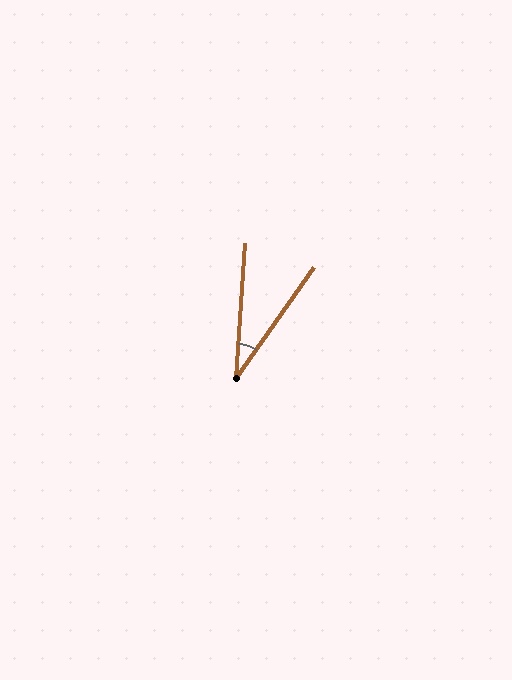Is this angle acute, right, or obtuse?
It is acute.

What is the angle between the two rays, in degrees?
Approximately 32 degrees.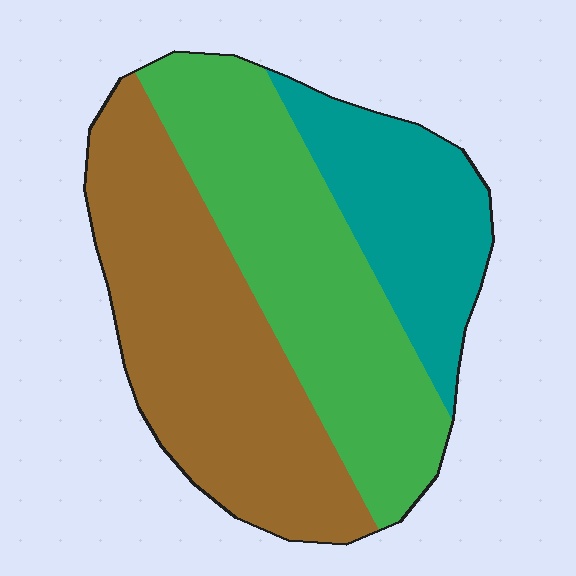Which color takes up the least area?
Teal, at roughly 20%.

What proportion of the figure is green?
Green covers 38% of the figure.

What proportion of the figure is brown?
Brown covers around 40% of the figure.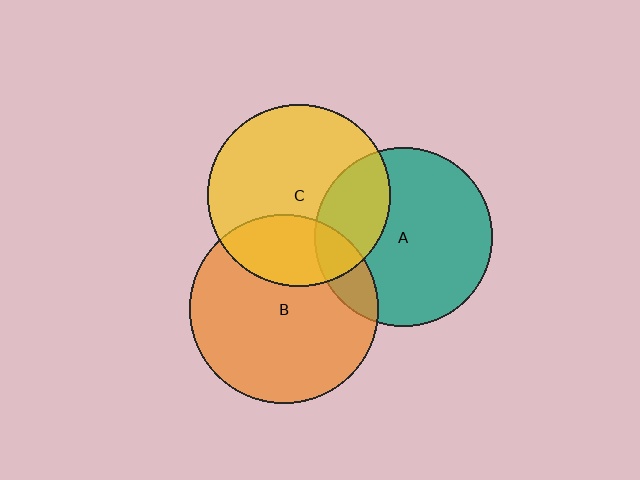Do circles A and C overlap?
Yes.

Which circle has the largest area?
Circle B (orange).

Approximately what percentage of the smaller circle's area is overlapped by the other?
Approximately 25%.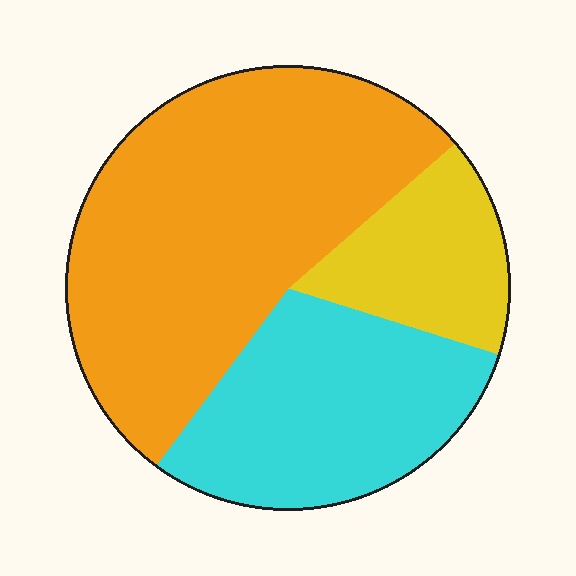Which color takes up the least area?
Yellow, at roughly 15%.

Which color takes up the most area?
Orange, at roughly 55%.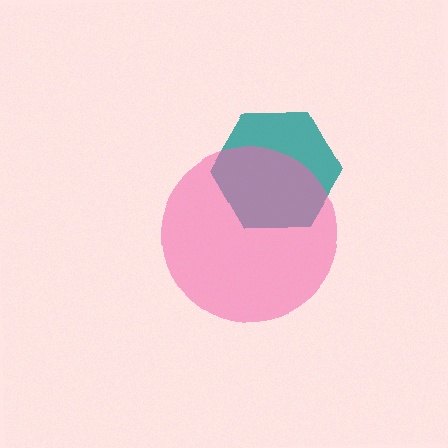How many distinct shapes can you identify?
There are 2 distinct shapes: a teal hexagon, a pink circle.